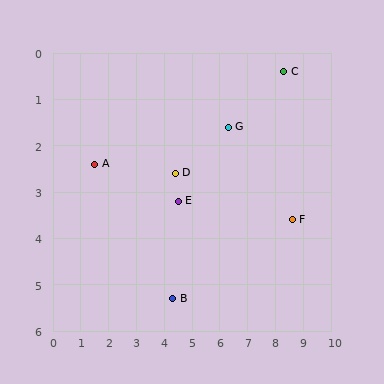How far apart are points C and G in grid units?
Points C and G are about 2.3 grid units apart.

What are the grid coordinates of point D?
Point D is at approximately (4.4, 2.6).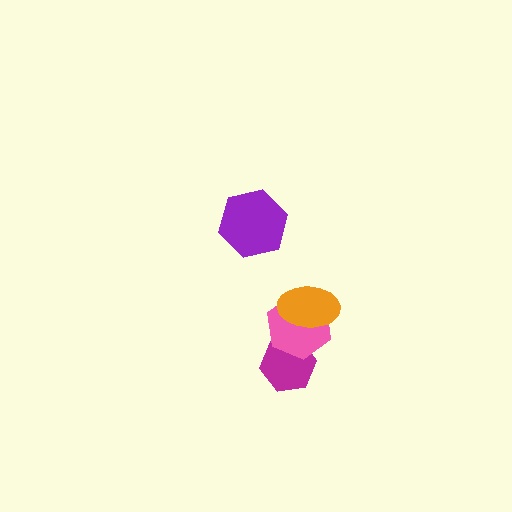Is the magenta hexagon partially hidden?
Yes, it is partially covered by another shape.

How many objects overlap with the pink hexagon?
2 objects overlap with the pink hexagon.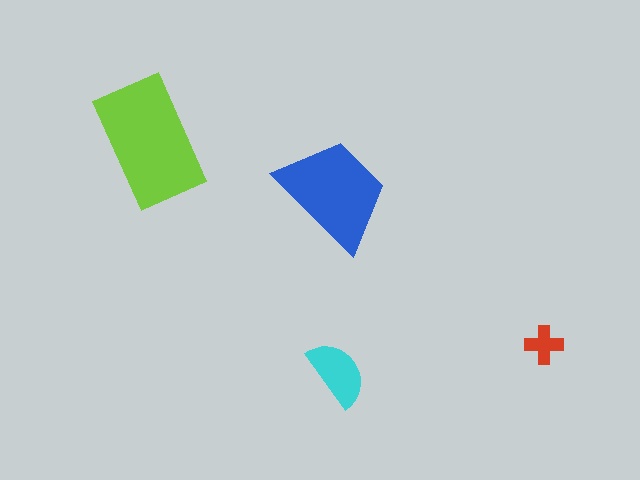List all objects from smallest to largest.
The red cross, the cyan semicircle, the blue trapezoid, the lime rectangle.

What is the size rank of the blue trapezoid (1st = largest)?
2nd.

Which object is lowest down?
The cyan semicircle is bottommost.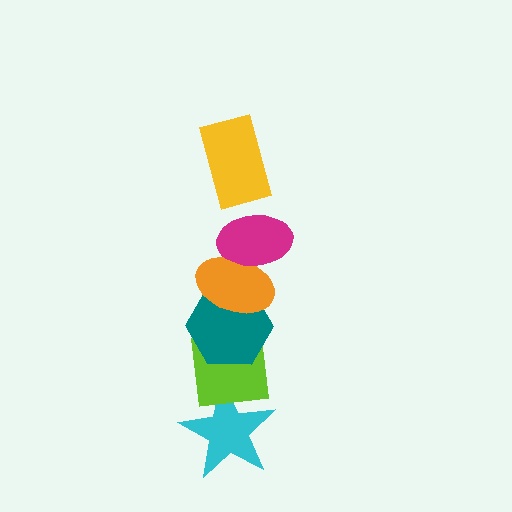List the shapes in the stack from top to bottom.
From top to bottom: the yellow rectangle, the magenta ellipse, the orange ellipse, the teal hexagon, the lime square, the cyan star.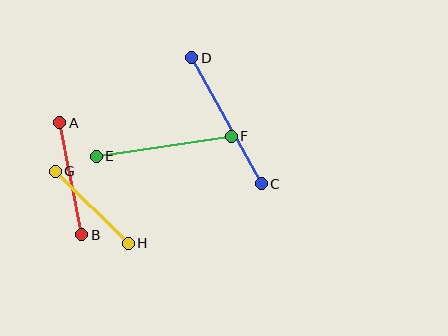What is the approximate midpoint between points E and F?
The midpoint is at approximately (164, 146) pixels.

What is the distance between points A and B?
The distance is approximately 114 pixels.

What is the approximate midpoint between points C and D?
The midpoint is at approximately (227, 121) pixels.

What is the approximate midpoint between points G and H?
The midpoint is at approximately (92, 207) pixels.